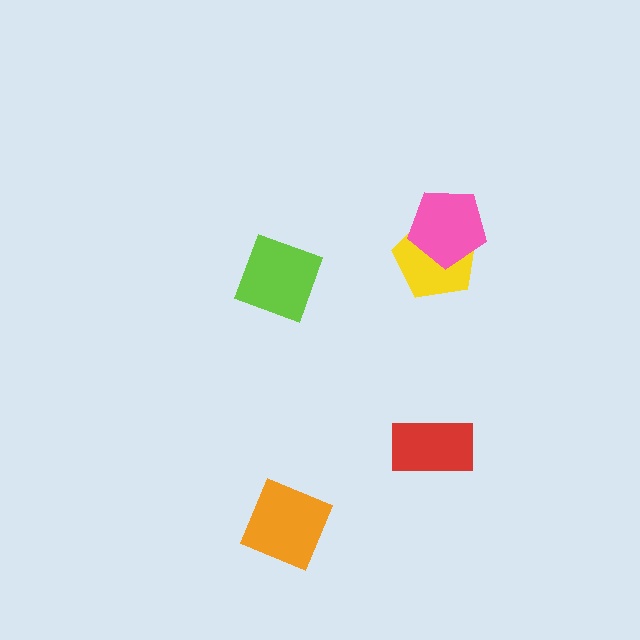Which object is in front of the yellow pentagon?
The pink pentagon is in front of the yellow pentagon.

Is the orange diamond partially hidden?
No, no other shape covers it.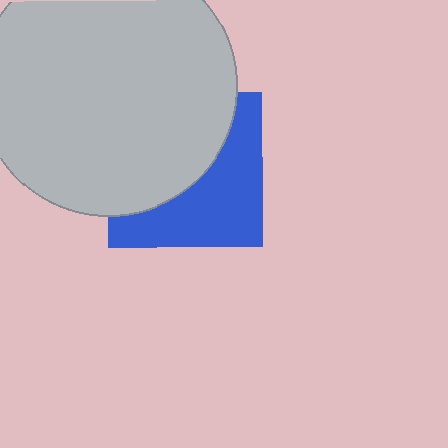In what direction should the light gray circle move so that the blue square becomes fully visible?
The light gray circle should move toward the upper-left. That is the shortest direction to clear the overlap and leave the blue square fully visible.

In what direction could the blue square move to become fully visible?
The blue square could move toward the lower-right. That would shift it out from behind the light gray circle entirely.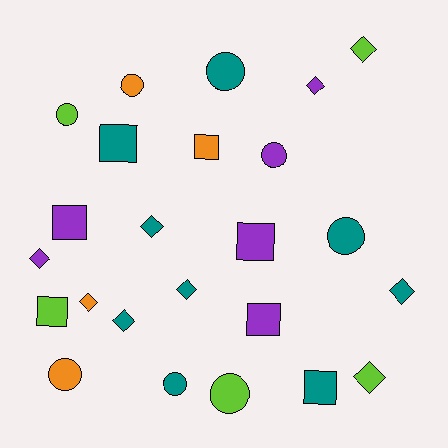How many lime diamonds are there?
There are 2 lime diamonds.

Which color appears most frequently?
Teal, with 9 objects.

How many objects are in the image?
There are 24 objects.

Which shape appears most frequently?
Diamond, with 9 objects.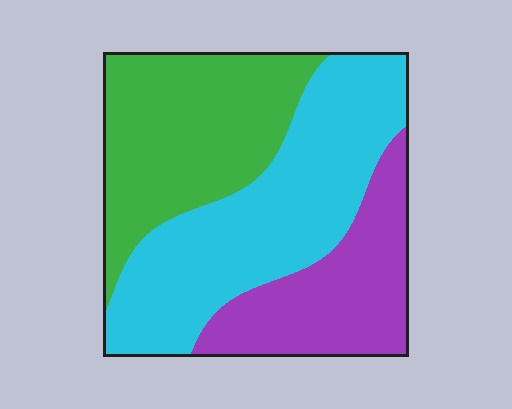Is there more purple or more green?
Green.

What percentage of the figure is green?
Green covers roughly 35% of the figure.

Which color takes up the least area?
Purple, at roughly 25%.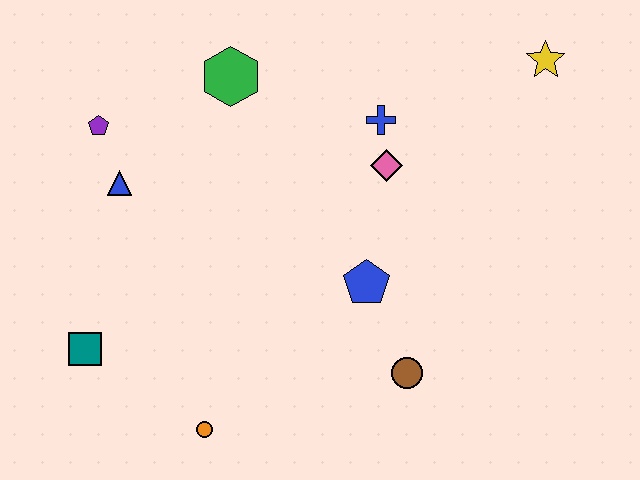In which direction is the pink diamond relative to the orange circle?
The pink diamond is above the orange circle.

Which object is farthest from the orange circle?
The yellow star is farthest from the orange circle.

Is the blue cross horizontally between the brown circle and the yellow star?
No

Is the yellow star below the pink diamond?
No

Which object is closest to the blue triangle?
The purple pentagon is closest to the blue triangle.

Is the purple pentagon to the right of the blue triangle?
No